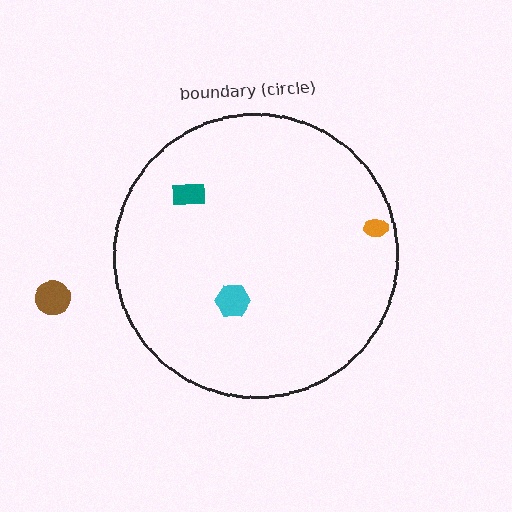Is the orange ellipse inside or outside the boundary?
Inside.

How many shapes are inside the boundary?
3 inside, 1 outside.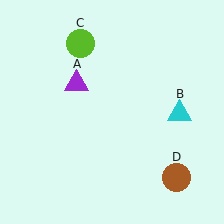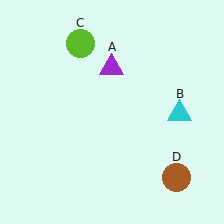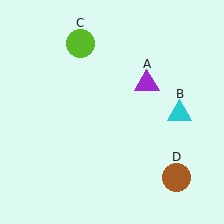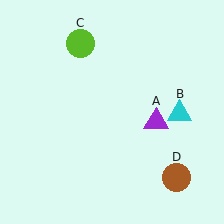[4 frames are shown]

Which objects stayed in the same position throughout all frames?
Cyan triangle (object B) and lime circle (object C) and brown circle (object D) remained stationary.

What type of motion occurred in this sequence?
The purple triangle (object A) rotated clockwise around the center of the scene.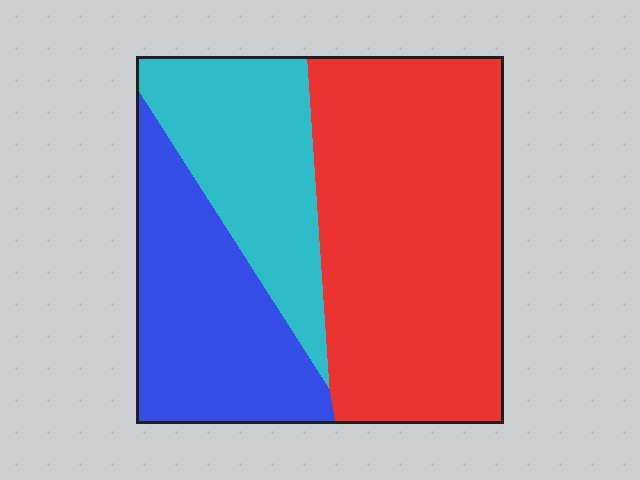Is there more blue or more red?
Red.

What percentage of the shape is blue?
Blue takes up between a quarter and a half of the shape.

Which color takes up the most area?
Red, at roughly 50%.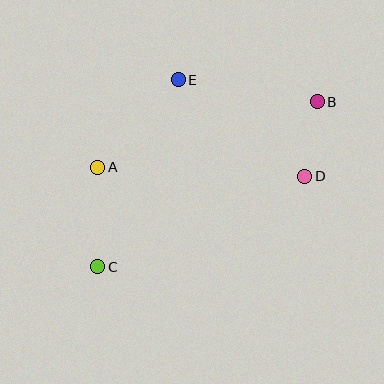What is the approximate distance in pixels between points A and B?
The distance between A and B is approximately 229 pixels.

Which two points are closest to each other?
Points B and D are closest to each other.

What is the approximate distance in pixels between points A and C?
The distance between A and C is approximately 100 pixels.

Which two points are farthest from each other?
Points B and C are farthest from each other.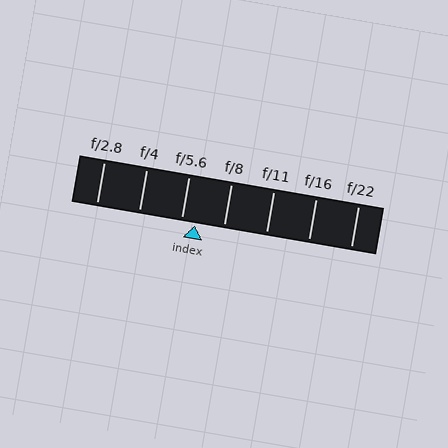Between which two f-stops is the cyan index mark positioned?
The index mark is between f/5.6 and f/8.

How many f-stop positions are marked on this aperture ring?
There are 7 f-stop positions marked.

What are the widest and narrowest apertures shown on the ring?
The widest aperture shown is f/2.8 and the narrowest is f/22.